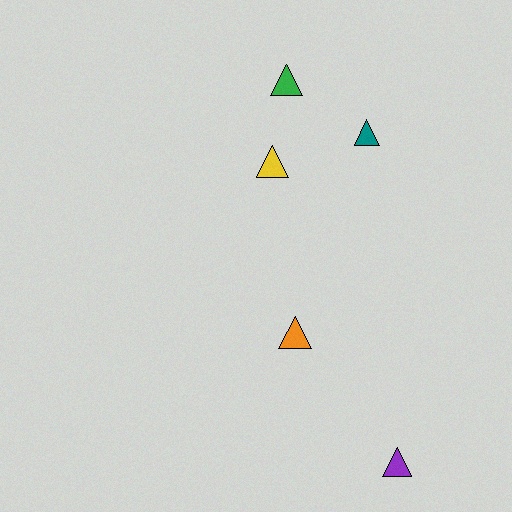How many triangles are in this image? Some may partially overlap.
There are 5 triangles.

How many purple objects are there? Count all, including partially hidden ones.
There is 1 purple object.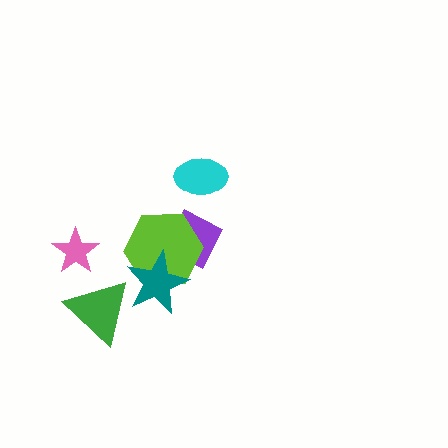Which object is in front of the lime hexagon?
The teal star is in front of the lime hexagon.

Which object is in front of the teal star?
The green triangle is in front of the teal star.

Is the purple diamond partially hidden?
Yes, it is partially covered by another shape.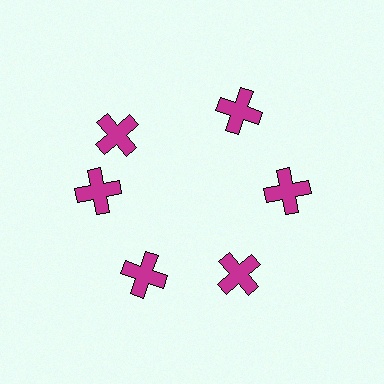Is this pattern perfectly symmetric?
No. The 6 magenta crosses are arranged in a ring, but one element near the 11 o'clock position is rotated out of alignment along the ring, breaking the 6-fold rotational symmetry.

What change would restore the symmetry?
The symmetry would be restored by rotating it back into even spacing with its neighbors so that all 6 crosses sit at equal angles and equal distance from the center.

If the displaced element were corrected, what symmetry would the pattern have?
It would have 6-fold rotational symmetry — the pattern would map onto itself every 60 degrees.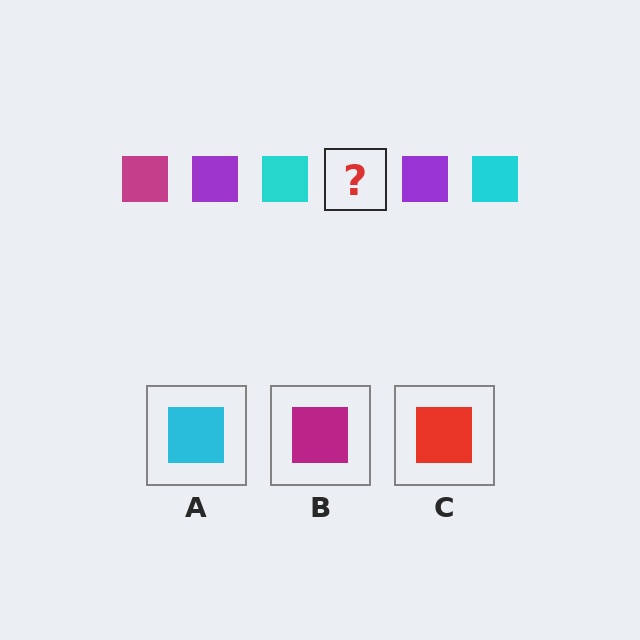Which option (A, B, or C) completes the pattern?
B.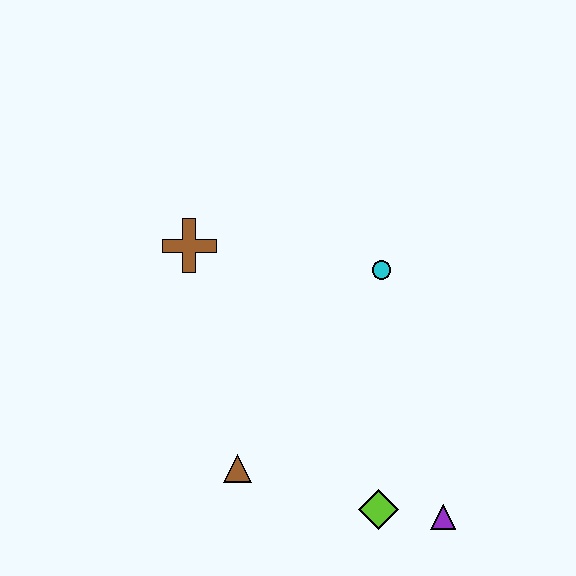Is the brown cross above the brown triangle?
Yes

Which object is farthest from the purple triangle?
The brown cross is farthest from the purple triangle.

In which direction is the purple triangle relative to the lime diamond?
The purple triangle is to the right of the lime diamond.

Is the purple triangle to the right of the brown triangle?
Yes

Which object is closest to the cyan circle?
The brown cross is closest to the cyan circle.